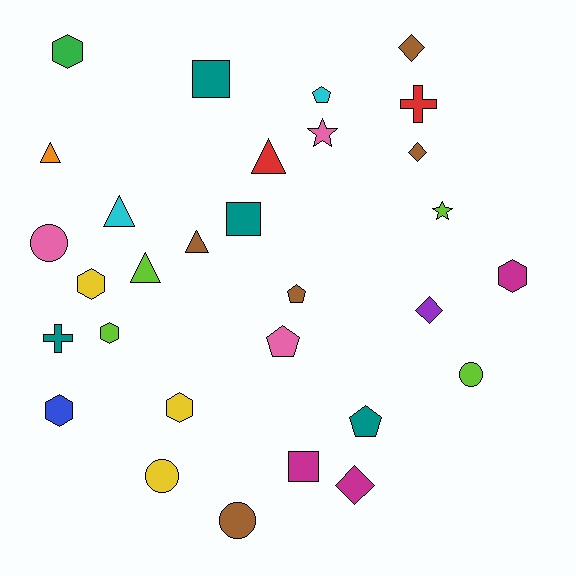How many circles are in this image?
There are 4 circles.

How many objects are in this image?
There are 30 objects.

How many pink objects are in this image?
There are 3 pink objects.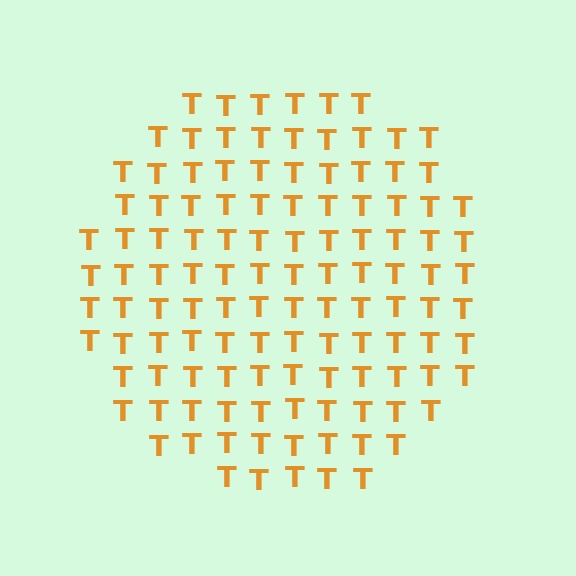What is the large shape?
The large shape is a circle.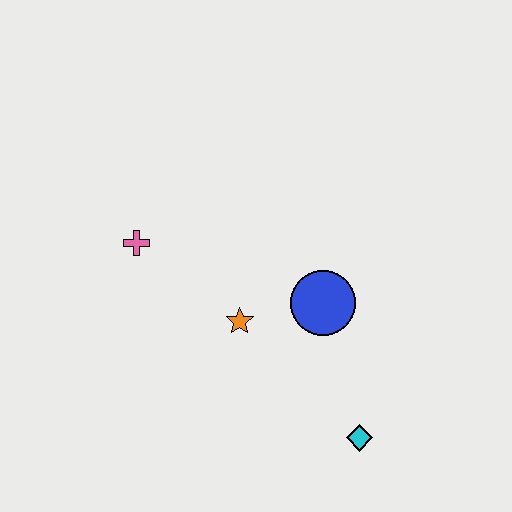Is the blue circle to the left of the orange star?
No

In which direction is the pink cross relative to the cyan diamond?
The pink cross is to the left of the cyan diamond.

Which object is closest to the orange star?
The blue circle is closest to the orange star.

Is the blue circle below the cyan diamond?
No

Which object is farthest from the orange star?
The cyan diamond is farthest from the orange star.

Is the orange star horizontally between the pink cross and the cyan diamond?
Yes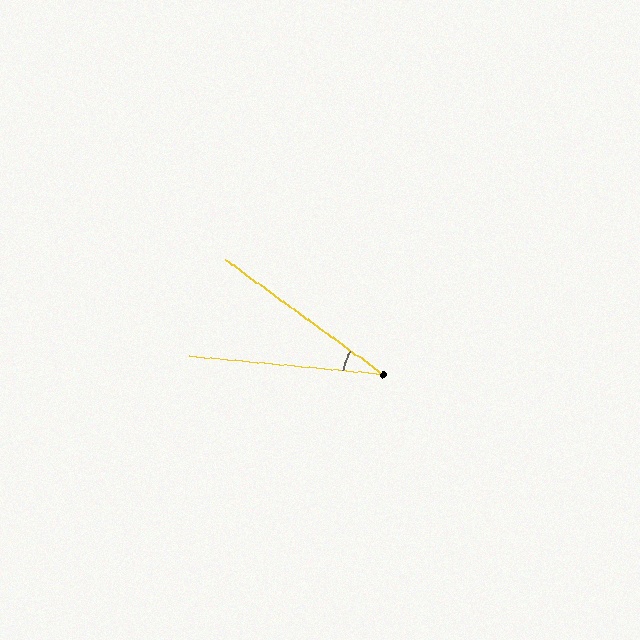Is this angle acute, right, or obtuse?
It is acute.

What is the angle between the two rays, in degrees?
Approximately 31 degrees.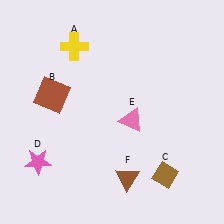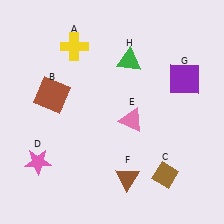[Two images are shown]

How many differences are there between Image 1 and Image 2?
There are 2 differences between the two images.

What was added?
A purple square (G), a green triangle (H) were added in Image 2.